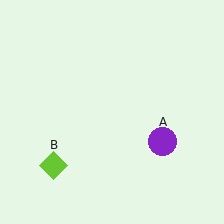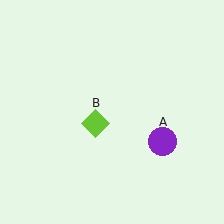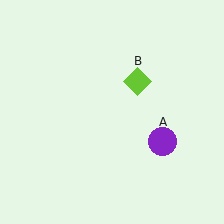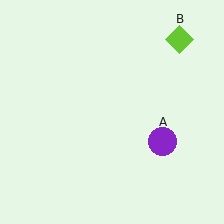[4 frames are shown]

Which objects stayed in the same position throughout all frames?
Purple circle (object A) remained stationary.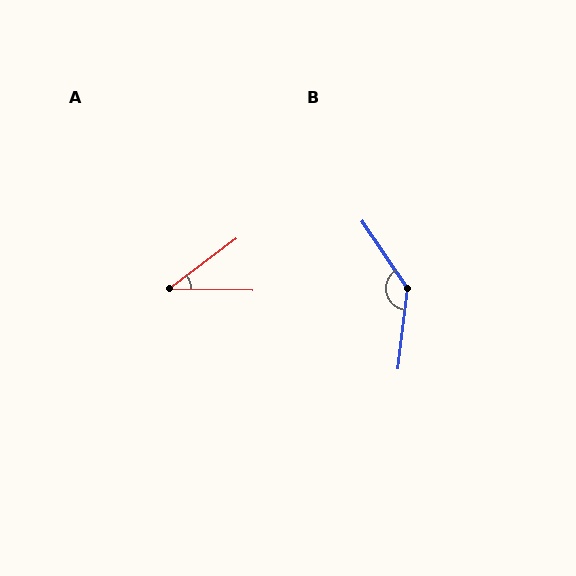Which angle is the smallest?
A, at approximately 38 degrees.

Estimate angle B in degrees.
Approximately 140 degrees.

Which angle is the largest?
B, at approximately 140 degrees.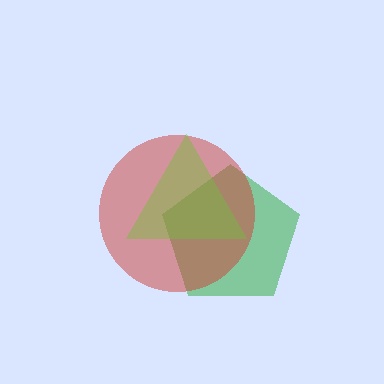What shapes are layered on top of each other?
The layered shapes are: a green pentagon, a red circle, a lime triangle.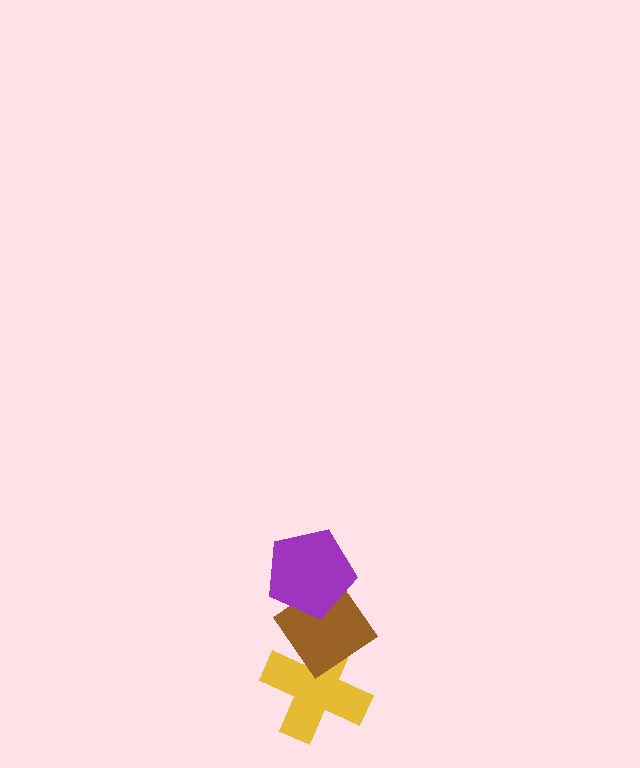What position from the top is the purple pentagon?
The purple pentagon is 1st from the top.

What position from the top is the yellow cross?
The yellow cross is 3rd from the top.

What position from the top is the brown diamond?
The brown diamond is 2nd from the top.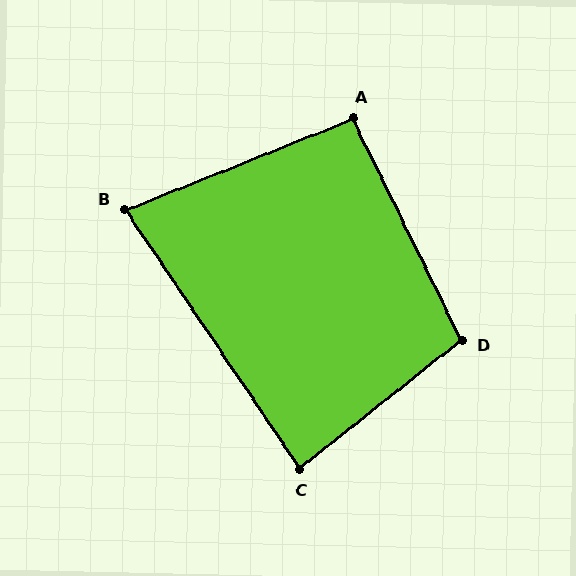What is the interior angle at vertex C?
Approximately 86 degrees (approximately right).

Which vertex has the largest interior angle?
D, at approximately 102 degrees.